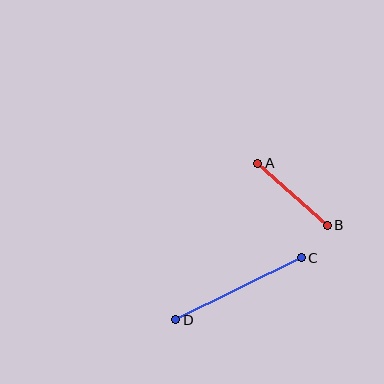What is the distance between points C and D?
The distance is approximately 140 pixels.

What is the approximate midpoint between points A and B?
The midpoint is at approximately (292, 194) pixels.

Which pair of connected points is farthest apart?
Points C and D are farthest apart.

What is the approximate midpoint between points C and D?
The midpoint is at approximately (238, 289) pixels.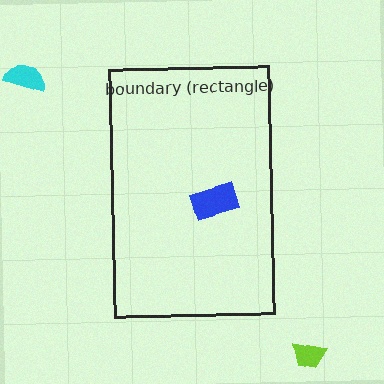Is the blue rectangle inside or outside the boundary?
Inside.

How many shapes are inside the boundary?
1 inside, 2 outside.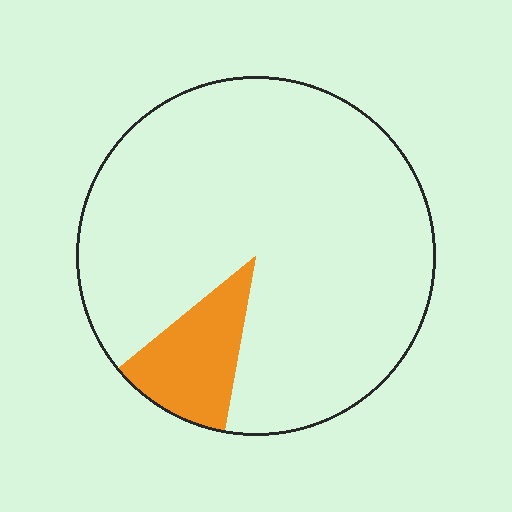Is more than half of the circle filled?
No.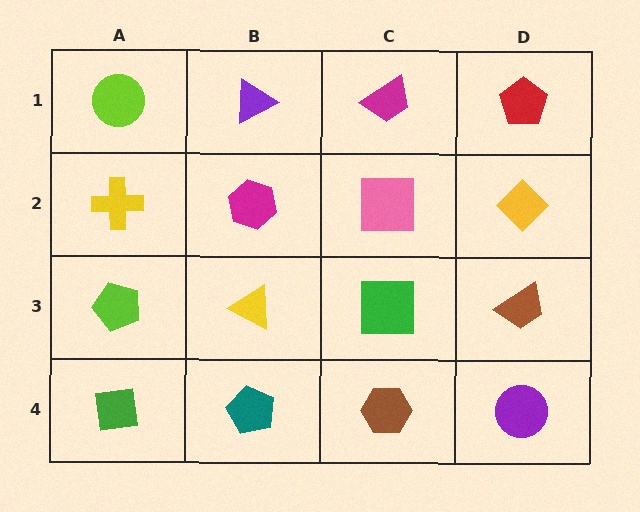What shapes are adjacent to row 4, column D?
A brown trapezoid (row 3, column D), a brown hexagon (row 4, column C).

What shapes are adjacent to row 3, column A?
A yellow cross (row 2, column A), a green square (row 4, column A), a yellow triangle (row 3, column B).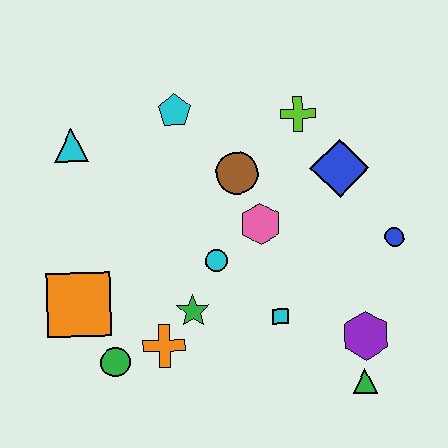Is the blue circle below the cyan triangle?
Yes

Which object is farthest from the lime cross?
The green circle is farthest from the lime cross.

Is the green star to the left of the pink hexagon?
Yes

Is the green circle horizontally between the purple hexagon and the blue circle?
No